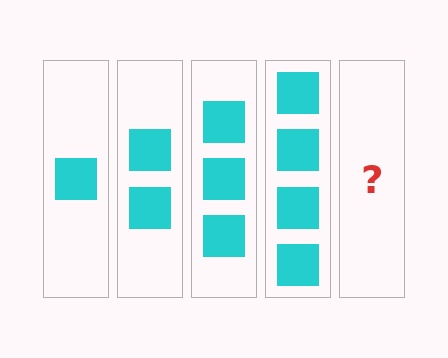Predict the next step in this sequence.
The next step is 5 squares.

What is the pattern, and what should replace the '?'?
The pattern is that each step adds one more square. The '?' should be 5 squares.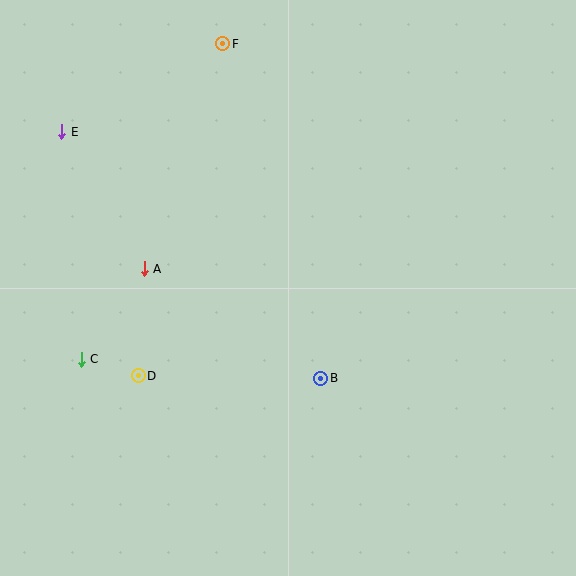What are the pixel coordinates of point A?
Point A is at (144, 269).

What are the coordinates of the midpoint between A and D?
The midpoint between A and D is at (141, 322).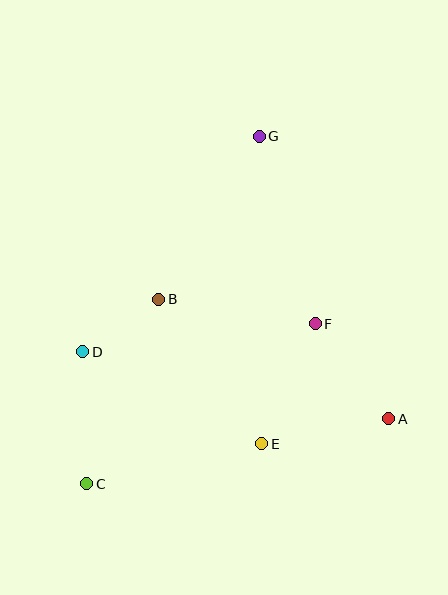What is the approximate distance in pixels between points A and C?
The distance between A and C is approximately 309 pixels.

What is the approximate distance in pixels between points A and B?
The distance between A and B is approximately 259 pixels.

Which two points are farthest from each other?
Points C and G are farthest from each other.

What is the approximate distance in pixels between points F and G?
The distance between F and G is approximately 196 pixels.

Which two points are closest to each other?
Points B and D are closest to each other.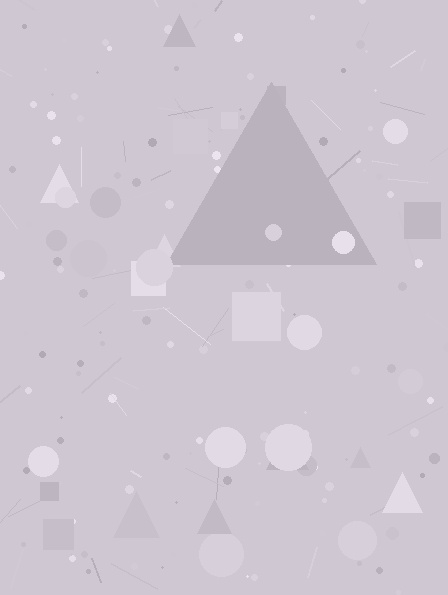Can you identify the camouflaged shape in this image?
The camouflaged shape is a triangle.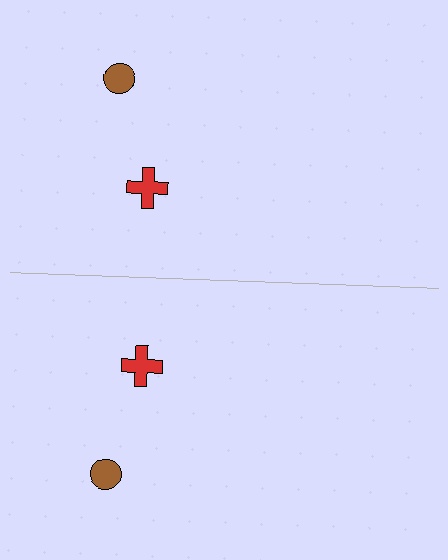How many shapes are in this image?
There are 4 shapes in this image.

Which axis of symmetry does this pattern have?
The pattern has a horizontal axis of symmetry running through the center of the image.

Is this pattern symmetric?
Yes, this pattern has bilateral (reflection) symmetry.